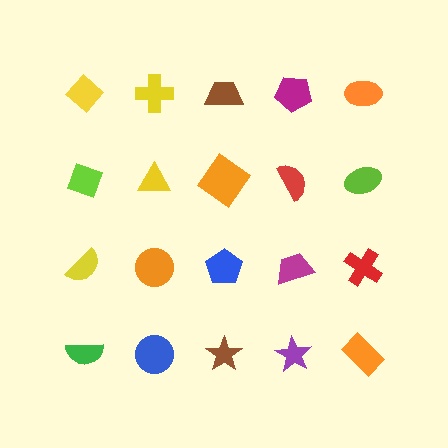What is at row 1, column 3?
A brown trapezoid.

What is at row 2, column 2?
A yellow triangle.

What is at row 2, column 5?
A lime ellipse.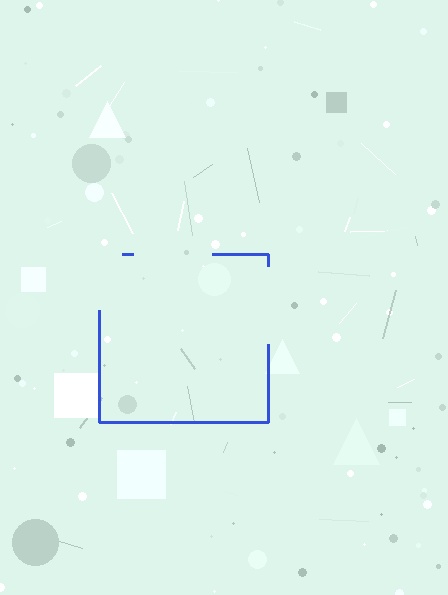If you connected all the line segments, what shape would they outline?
They would outline a square.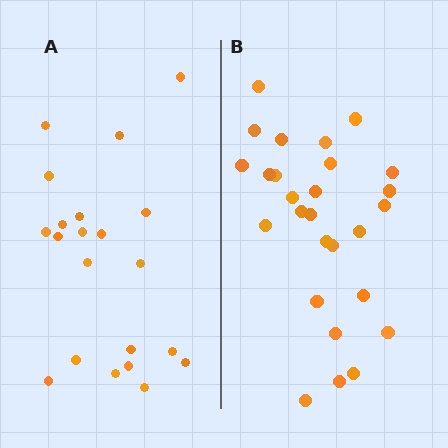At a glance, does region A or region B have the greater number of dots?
Region B (the right region) has more dots.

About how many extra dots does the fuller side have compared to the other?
Region B has about 6 more dots than region A.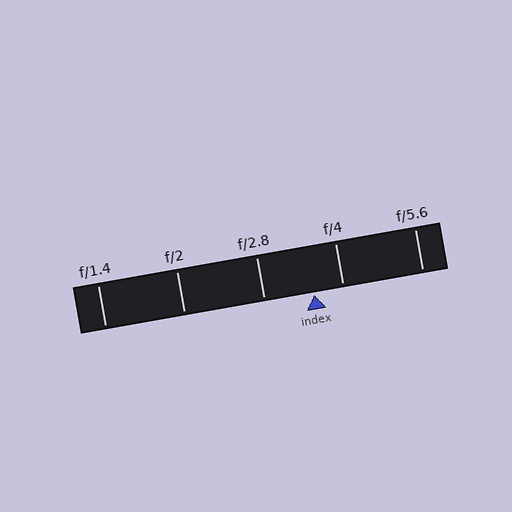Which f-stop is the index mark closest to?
The index mark is closest to f/4.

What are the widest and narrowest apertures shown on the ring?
The widest aperture shown is f/1.4 and the narrowest is f/5.6.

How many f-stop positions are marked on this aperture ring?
There are 5 f-stop positions marked.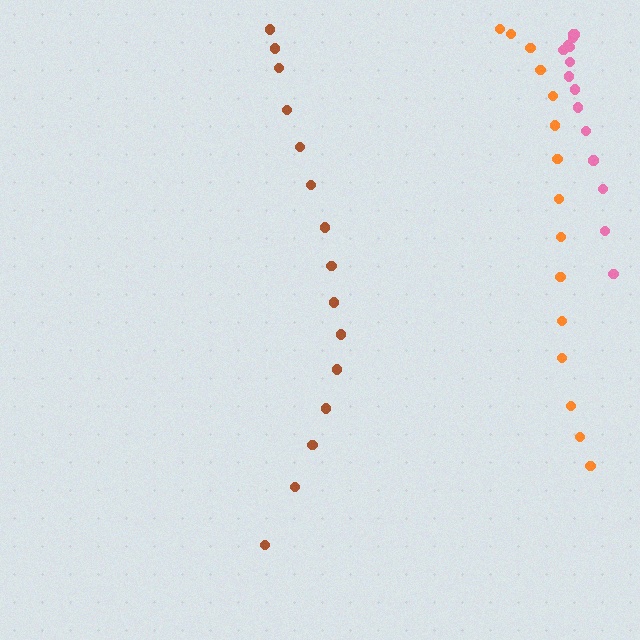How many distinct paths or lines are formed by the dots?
There are 3 distinct paths.